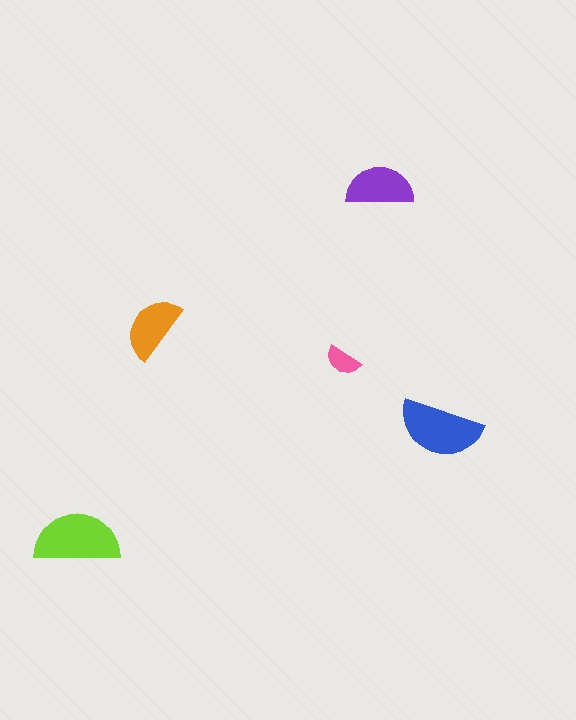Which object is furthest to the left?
The lime semicircle is leftmost.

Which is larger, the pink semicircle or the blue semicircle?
The blue one.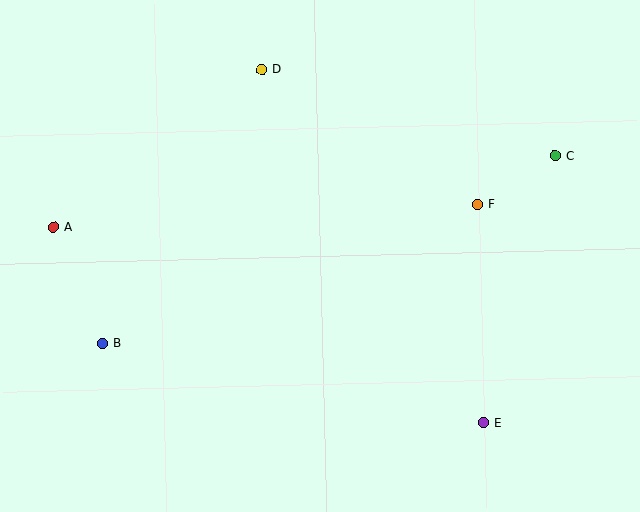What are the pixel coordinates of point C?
Point C is at (555, 156).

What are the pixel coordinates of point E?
Point E is at (483, 423).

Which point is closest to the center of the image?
Point F at (477, 204) is closest to the center.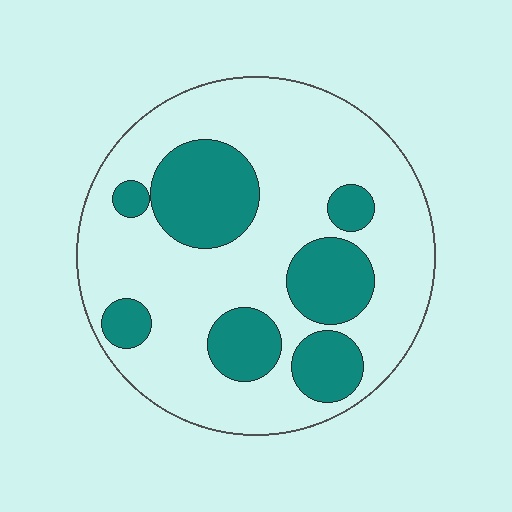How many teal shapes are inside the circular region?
7.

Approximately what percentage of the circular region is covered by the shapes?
Approximately 30%.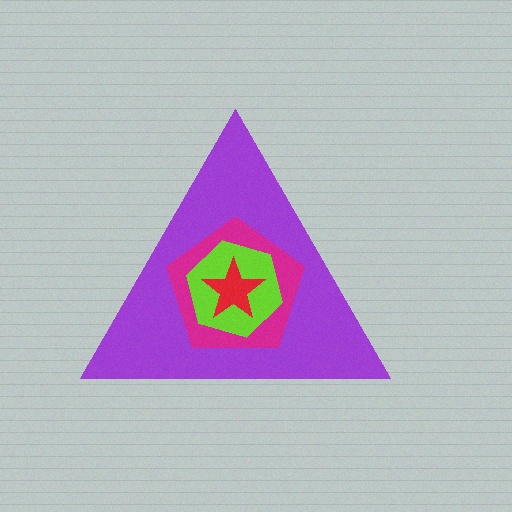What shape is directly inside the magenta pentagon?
The lime hexagon.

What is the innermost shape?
The red star.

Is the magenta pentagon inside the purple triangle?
Yes.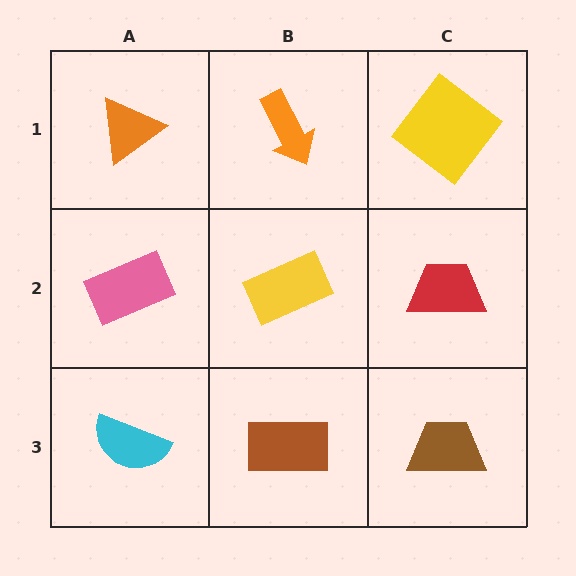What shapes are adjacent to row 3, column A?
A pink rectangle (row 2, column A), a brown rectangle (row 3, column B).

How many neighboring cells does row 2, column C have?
3.